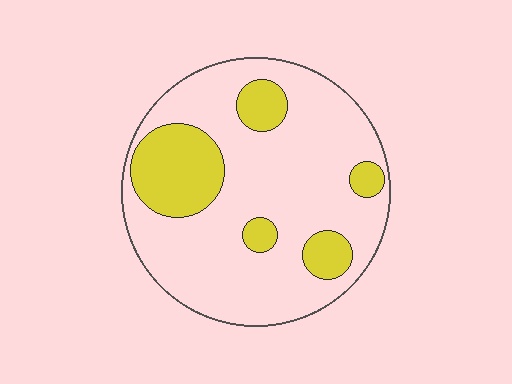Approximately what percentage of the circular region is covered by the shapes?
Approximately 25%.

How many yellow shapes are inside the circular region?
5.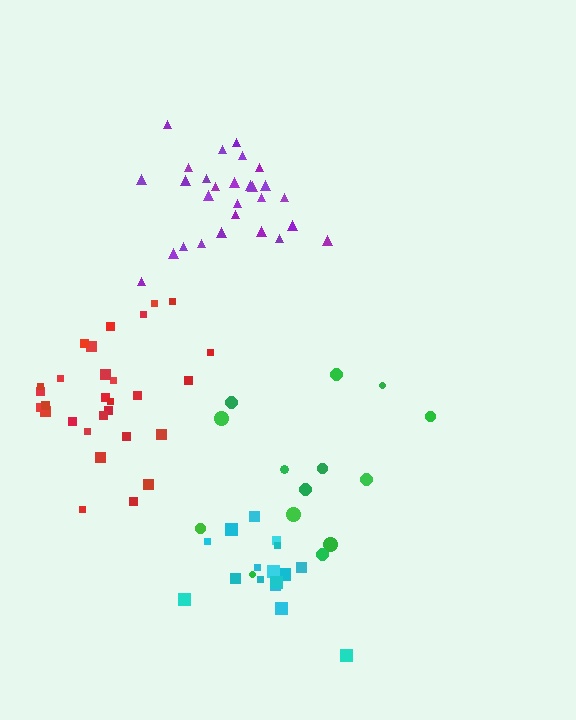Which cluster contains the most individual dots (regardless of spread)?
Red (29).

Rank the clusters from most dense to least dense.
purple, cyan, red, green.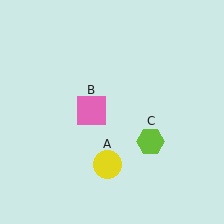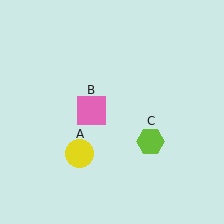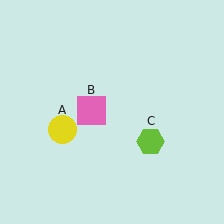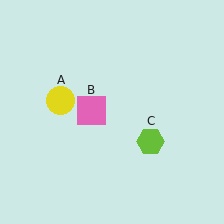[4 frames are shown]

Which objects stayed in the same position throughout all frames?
Pink square (object B) and lime hexagon (object C) remained stationary.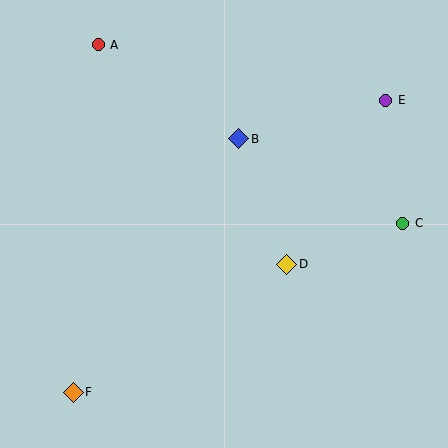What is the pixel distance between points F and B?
The distance between F and B is 303 pixels.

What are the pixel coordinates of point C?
Point C is at (403, 223).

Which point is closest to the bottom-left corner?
Point F is closest to the bottom-left corner.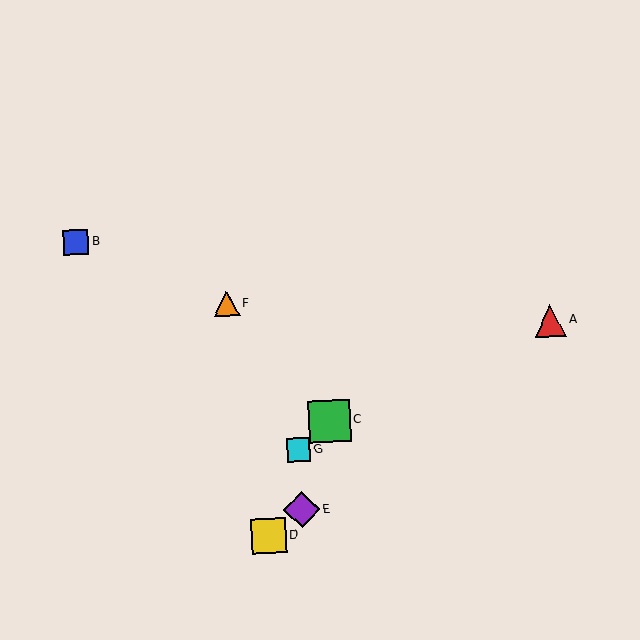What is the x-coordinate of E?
Object E is at x≈302.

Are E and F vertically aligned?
No, E is at x≈302 and F is at x≈226.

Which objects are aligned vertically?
Objects E, G are aligned vertically.